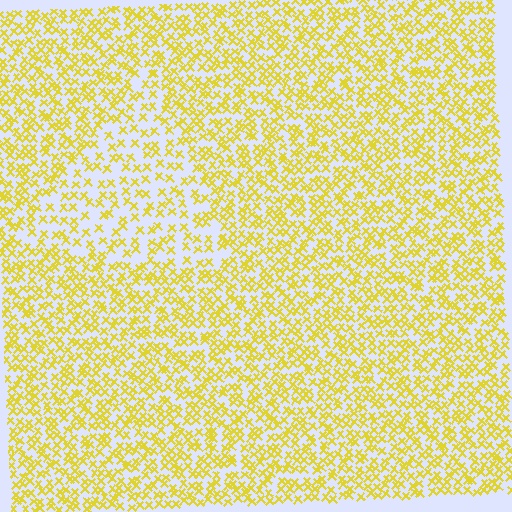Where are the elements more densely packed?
The elements are more densely packed outside the triangle boundary.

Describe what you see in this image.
The image contains small yellow elements arranged at two different densities. A triangle-shaped region is visible where the elements are less densely packed than the surrounding area.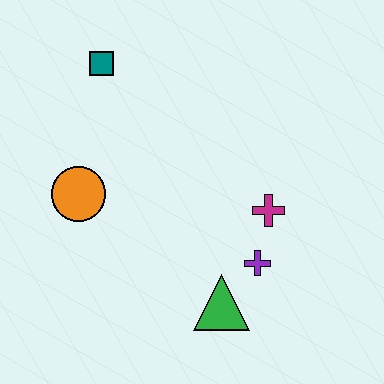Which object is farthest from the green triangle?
The teal square is farthest from the green triangle.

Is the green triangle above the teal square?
No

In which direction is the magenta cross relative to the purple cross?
The magenta cross is above the purple cross.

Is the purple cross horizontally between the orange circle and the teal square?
No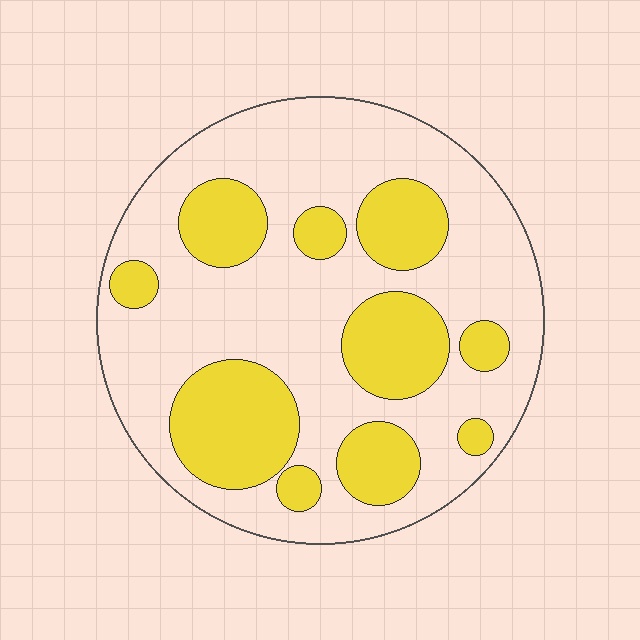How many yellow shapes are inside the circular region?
10.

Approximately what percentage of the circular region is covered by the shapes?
Approximately 30%.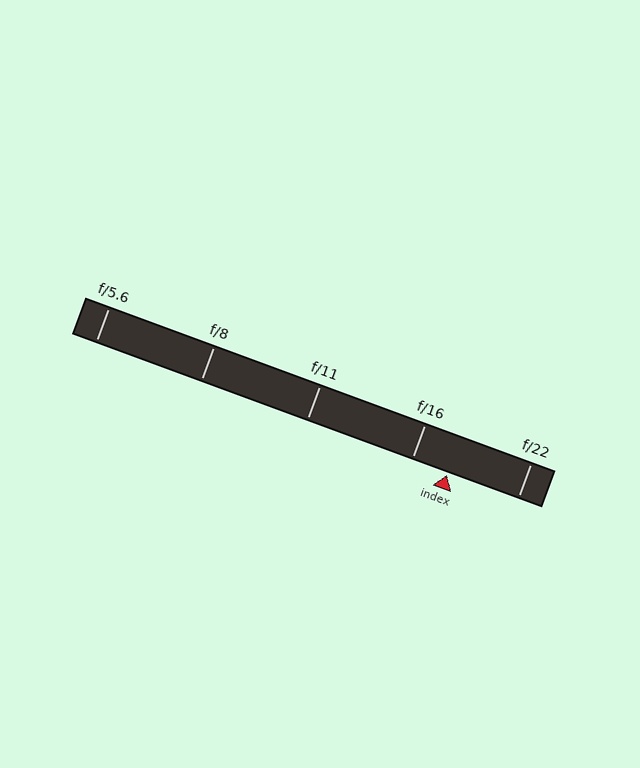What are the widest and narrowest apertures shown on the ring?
The widest aperture shown is f/5.6 and the narrowest is f/22.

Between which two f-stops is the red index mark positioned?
The index mark is between f/16 and f/22.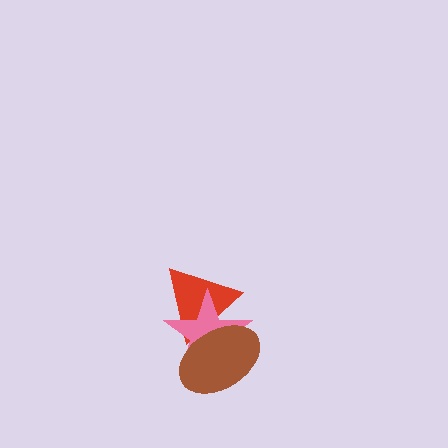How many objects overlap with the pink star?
2 objects overlap with the pink star.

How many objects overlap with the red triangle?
2 objects overlap with the red triangle.